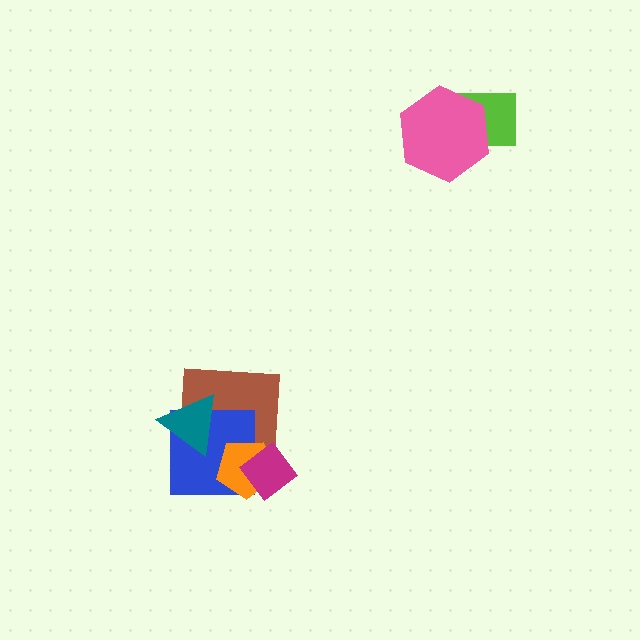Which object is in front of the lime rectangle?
The pink hexagon is in front of the lime rectangle.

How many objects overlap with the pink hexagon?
1 object overlaps with the pink hexagon.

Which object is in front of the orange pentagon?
The magenta diamond is in front of the orange pentagon.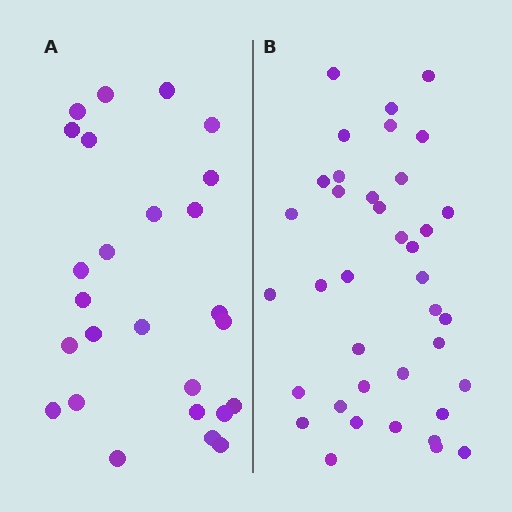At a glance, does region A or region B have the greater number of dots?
Region B (the right region) has more dots.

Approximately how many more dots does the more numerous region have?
Region B has roughly 12 or so more dots than region A.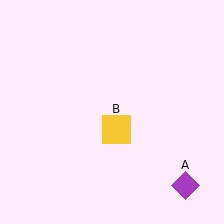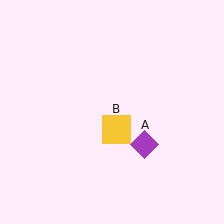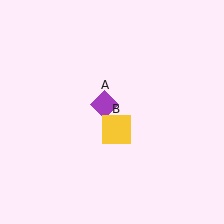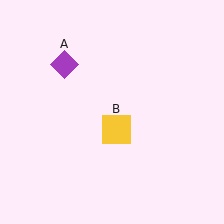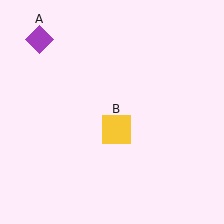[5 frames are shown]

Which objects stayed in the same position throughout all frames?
Yellow square (object B) remained stationary.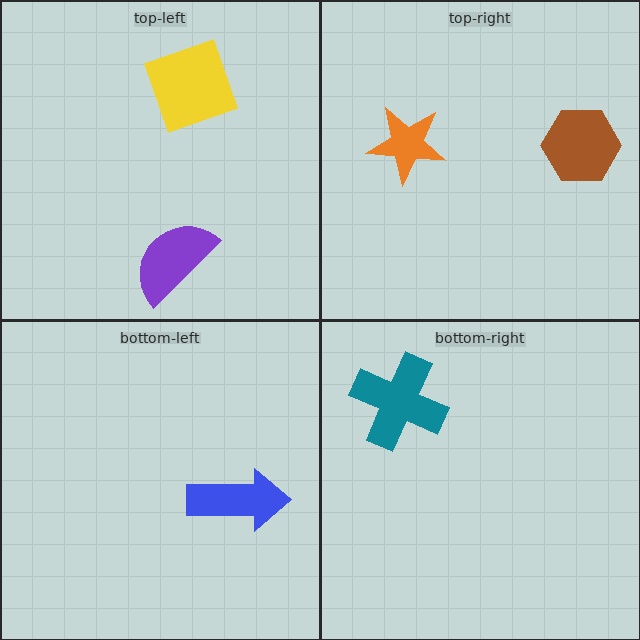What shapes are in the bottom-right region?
The teal cross.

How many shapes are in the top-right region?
2.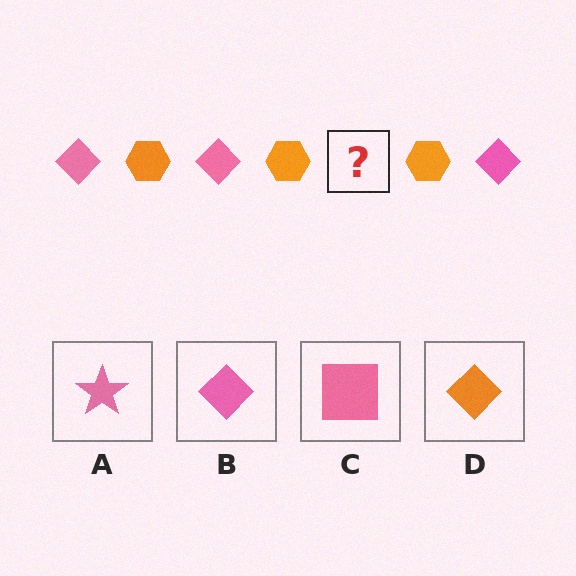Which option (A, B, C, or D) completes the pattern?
B.